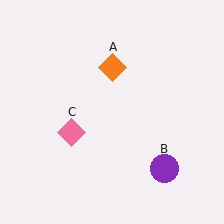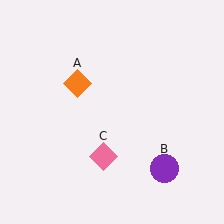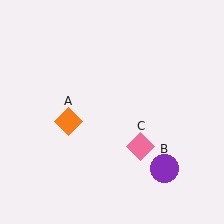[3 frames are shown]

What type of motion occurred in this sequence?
The orange diamond (object A), pink diamond (object C) rotated counterclockwise around the center of the scene.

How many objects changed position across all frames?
2 objects changed position: orange diamond (object A), pink diamond (object C).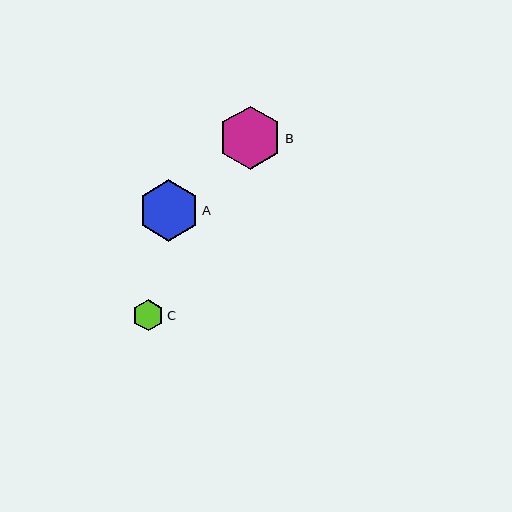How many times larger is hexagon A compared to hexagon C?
Hexagon A is approximately 2.0 times the size of hexagon C.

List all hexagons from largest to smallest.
From largest to smallest: B, A, C.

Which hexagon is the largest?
Hexagon B is the largest with a size of approximately 64 pixels.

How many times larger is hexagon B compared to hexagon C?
Hexagon B is approximately 2.0 times the size of hexagon C.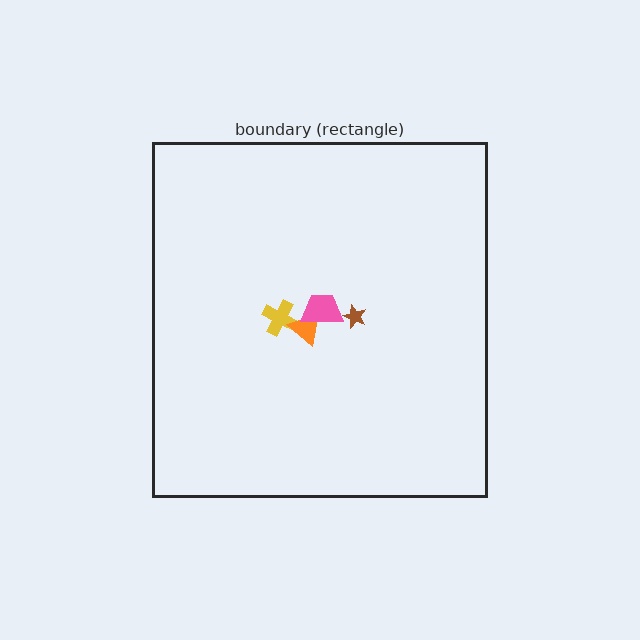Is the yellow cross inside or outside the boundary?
Inside.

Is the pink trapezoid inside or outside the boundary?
Inside.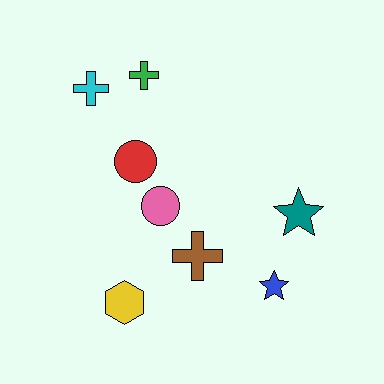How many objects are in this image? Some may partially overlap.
There are 8 objects.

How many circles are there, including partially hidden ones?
There are 2 circles.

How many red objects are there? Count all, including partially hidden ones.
There is 1 red object.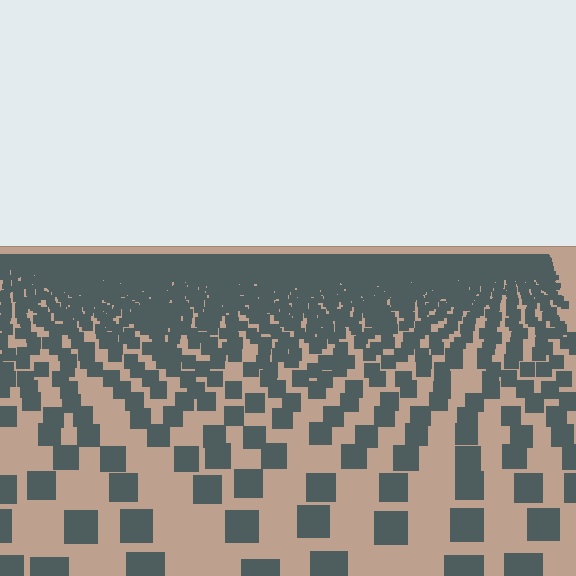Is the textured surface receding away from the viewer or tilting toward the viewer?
The surface is receding away from the viewer. Texture elements get smaller and denser toward the top.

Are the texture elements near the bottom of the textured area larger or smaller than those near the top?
Larger. Near the bottom, elements are closer to the viewer and appear at a bigger on-screen size.